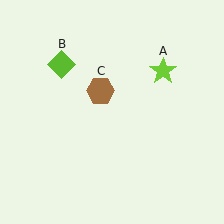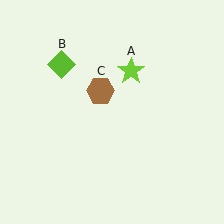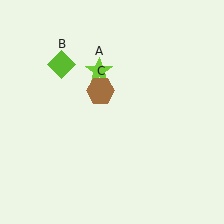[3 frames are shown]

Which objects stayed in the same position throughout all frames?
Lime diamond (object B) and brown hexagon (object C) remained stationary.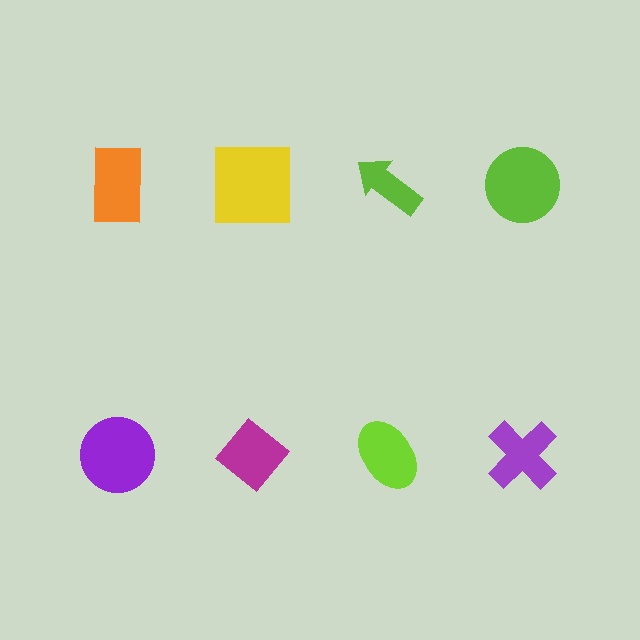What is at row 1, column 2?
A yellow square.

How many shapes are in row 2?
4 shapes.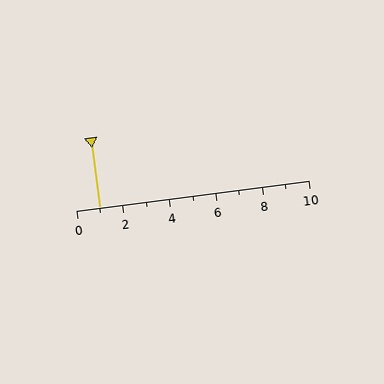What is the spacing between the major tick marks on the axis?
The major ticks are spaced 2 apart.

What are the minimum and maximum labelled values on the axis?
The axis runs from 0 to 10.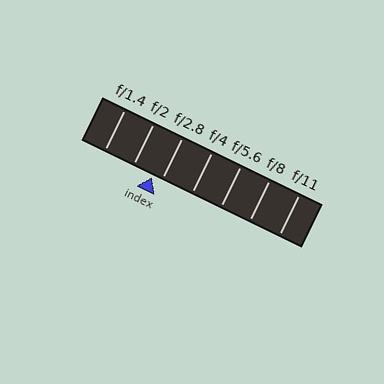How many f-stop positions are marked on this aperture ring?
There are 7 f-stop positions marked.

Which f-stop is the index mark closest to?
The index mark is closest to f/2.8.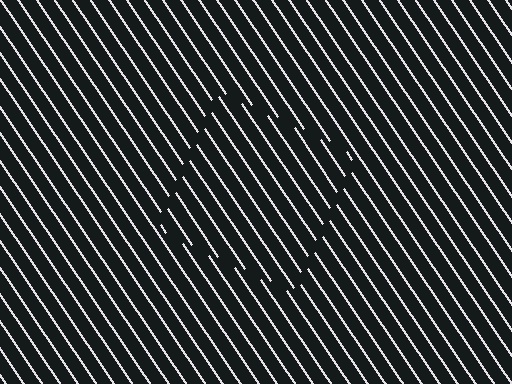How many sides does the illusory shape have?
4 sides — the line-ends trace a square.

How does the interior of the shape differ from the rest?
The interior of the shape contains the same grating, shifted by half a period — the contour is defined by the phase discontinuity where line-ends from the inner and outer gratings abut.